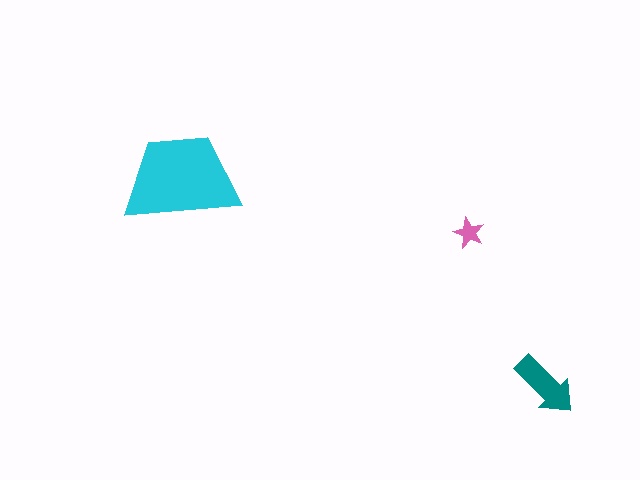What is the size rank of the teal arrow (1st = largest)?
2nd.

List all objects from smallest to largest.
The pink star, the teal arrow, the cyan trapezoid.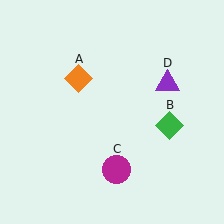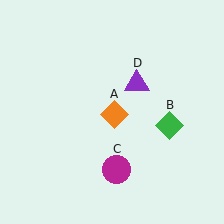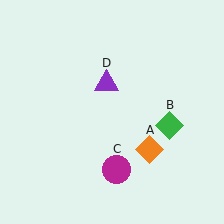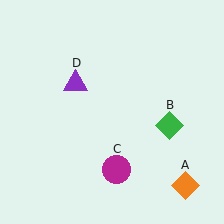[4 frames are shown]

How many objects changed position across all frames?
2 objects changed position: orange diamond (object A), purple triangle (object D).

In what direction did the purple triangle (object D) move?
The purple triangle (object D) moved left.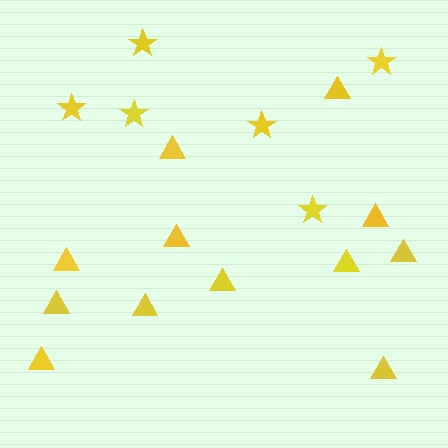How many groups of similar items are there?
There are 2 groups: one group of triangles (12) and one group of stars (6).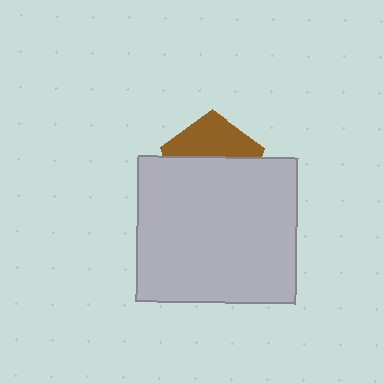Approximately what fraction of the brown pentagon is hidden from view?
Roughly 61% of the brown pentagon is hidden behind the light gray rectangle.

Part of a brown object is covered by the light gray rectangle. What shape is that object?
It is a pentagon.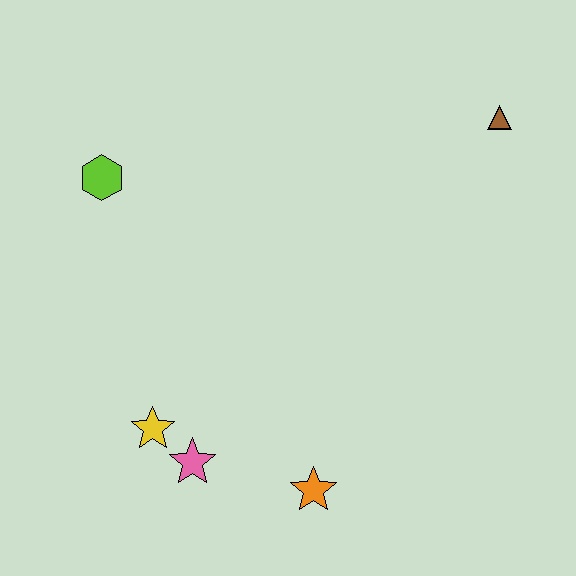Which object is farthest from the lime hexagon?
The brown triangle is farthest from the lime hexagon.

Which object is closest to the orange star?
The pink star is closest to the orange star.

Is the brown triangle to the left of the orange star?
No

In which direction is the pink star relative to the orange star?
The pink star is to the left of the orange star.